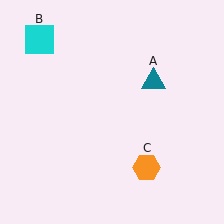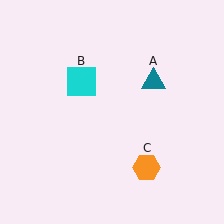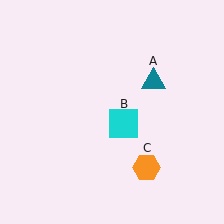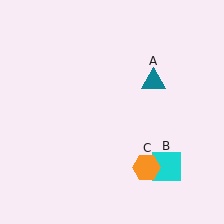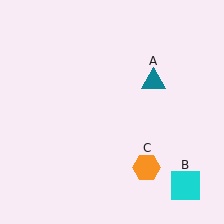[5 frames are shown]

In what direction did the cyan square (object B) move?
The cyan square (object B) moved down and to the right.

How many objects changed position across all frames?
1 object changed position: cyan square (object B).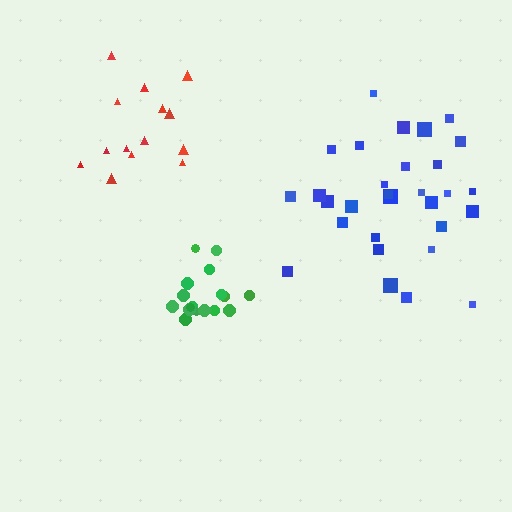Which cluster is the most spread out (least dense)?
Blue.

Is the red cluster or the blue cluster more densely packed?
Red.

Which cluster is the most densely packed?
Green.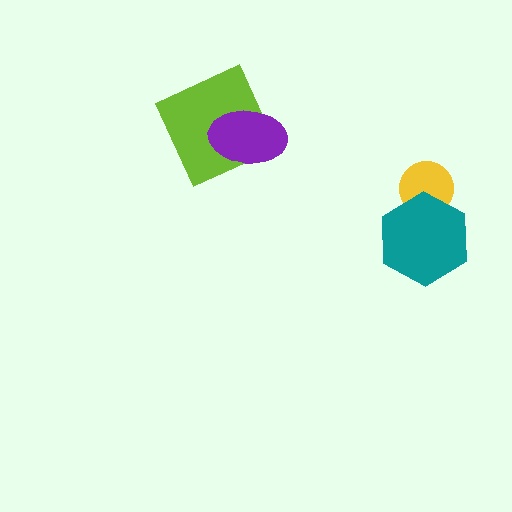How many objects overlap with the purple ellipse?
1 object overlaps with the purple ellipse.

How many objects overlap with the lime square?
1 object overlaps with the lime square.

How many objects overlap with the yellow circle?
1 object overlaps with the yellow circle.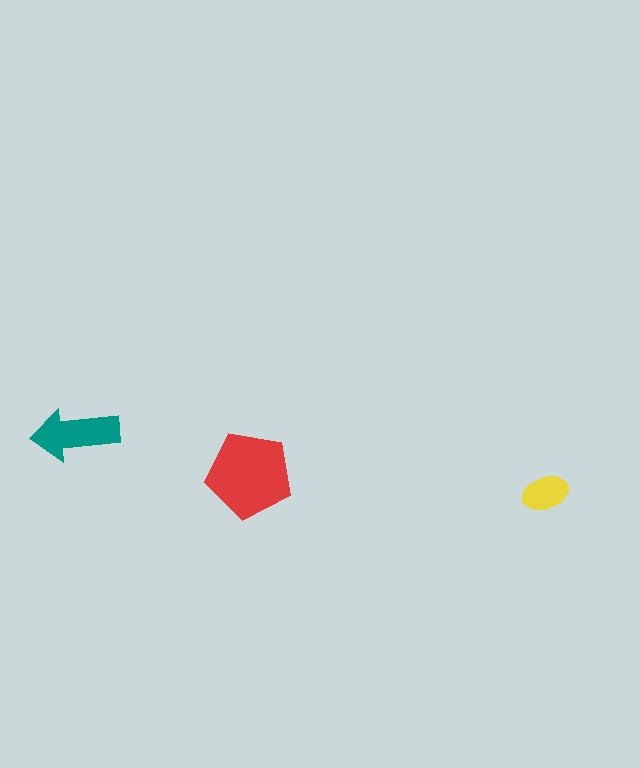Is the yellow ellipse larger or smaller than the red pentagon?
Smaller.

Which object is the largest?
The red pentagon.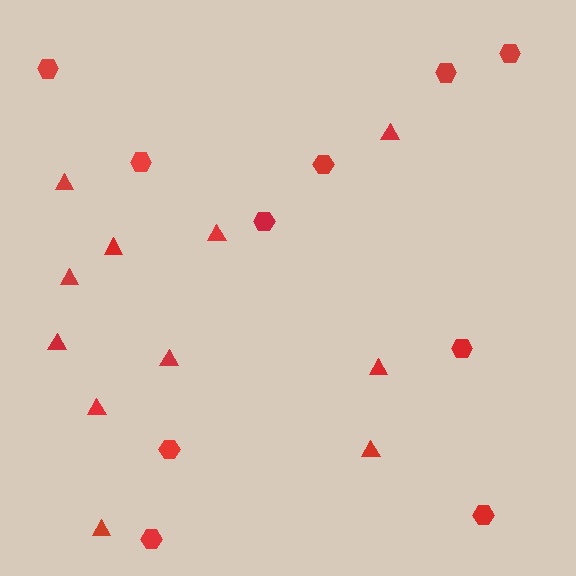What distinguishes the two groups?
There are 2 groups: one group of triangles (11) and one group of hexagons (10).